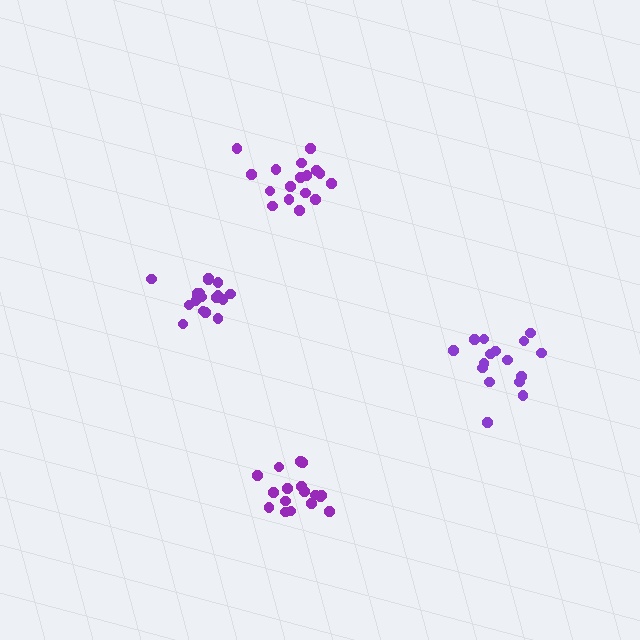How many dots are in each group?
Group 1: 17 dots, Group 2: 18 dots, Group 3: 16 dots, Group 4: 17 dots (68 total).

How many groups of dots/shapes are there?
There are 4 groups.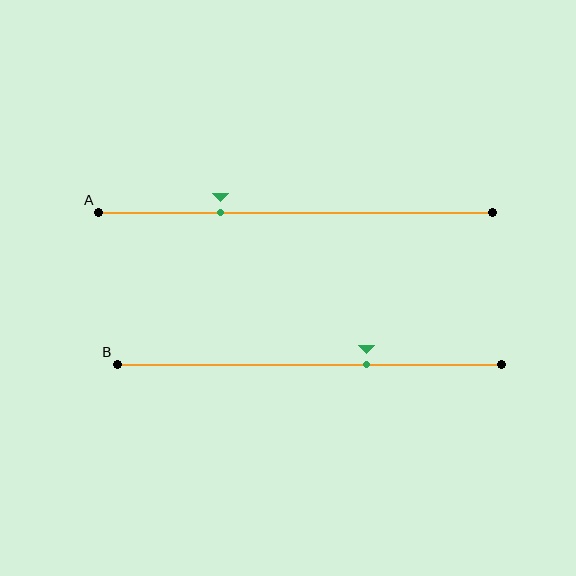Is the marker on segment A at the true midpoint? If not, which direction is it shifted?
No, the marker on segment A is shifted to the left by about 19% of the segment length.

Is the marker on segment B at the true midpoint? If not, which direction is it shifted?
No, the marker on segment B is shifted to the right by about 15% of the segment length.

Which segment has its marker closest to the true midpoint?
Segment B has its marker closest to the true midpoint.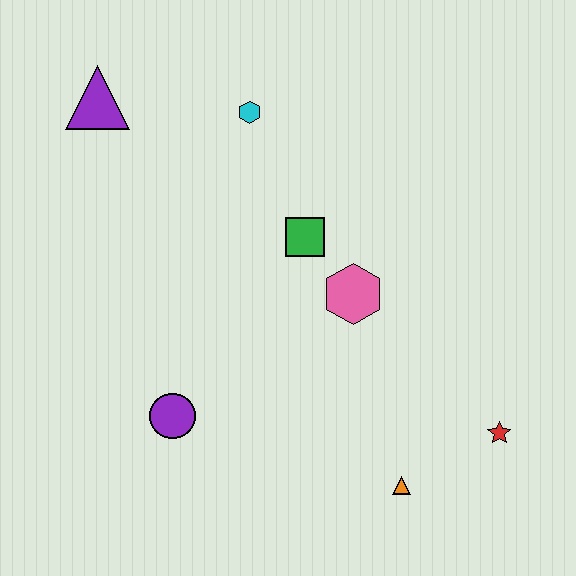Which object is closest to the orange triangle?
The red star is closest to the orange triangle.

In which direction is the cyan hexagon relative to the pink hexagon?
The cyan hexagon is above the pink hexagon.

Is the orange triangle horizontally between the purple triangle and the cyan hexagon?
No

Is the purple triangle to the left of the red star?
Yes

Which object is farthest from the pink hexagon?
The purple triangle is farthest from the pink hexagon.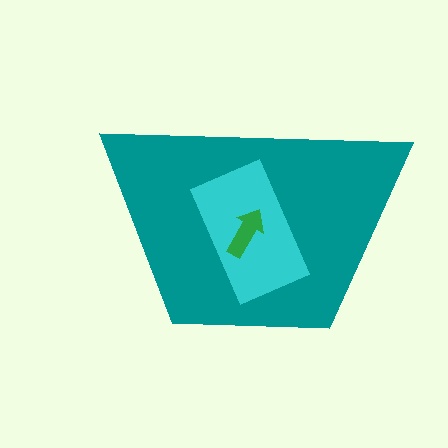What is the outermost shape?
The teal trapezoid.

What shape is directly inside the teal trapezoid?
The cyan rectangle.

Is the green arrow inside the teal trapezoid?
Yes.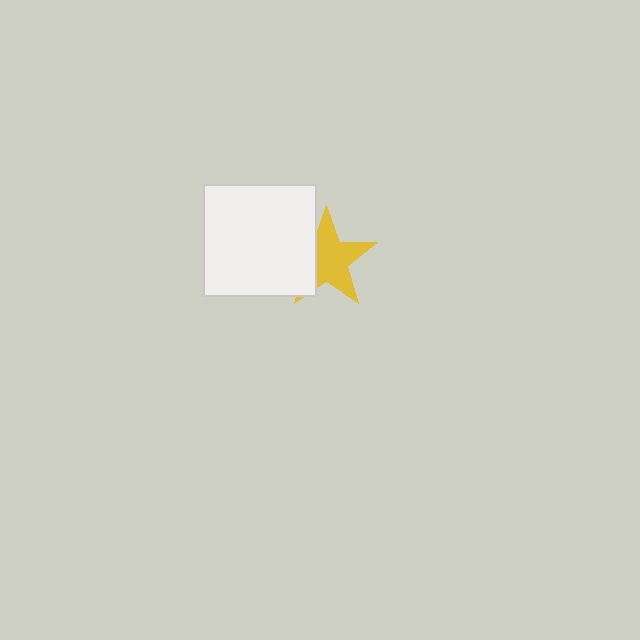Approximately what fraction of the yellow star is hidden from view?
Roughly 33% of the yellow star is hidden behind the white square.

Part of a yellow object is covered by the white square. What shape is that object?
It is a star.